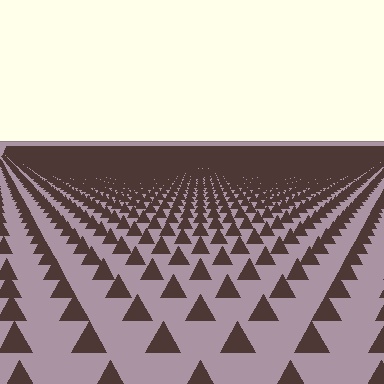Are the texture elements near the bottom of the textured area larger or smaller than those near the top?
Larger. Near the bottom, elements are closer to the viewer and appear at a bigger on-screen size.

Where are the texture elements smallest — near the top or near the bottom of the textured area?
Near the top.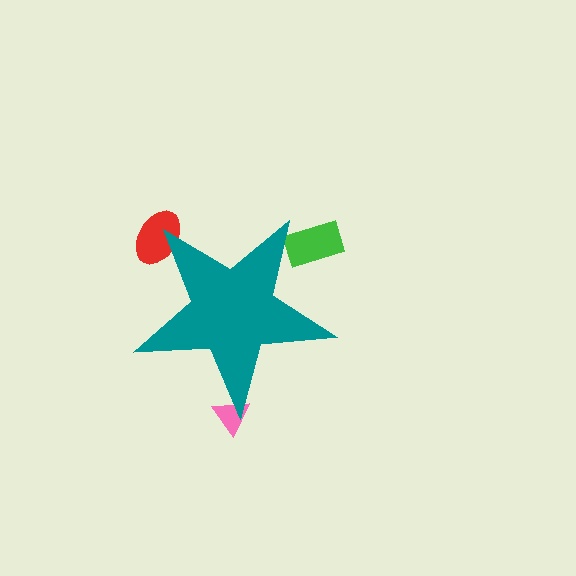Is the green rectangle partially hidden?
Yes, the green rectangle is partially hidden behind the teal star.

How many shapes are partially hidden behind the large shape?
3 shapes are partially hidden.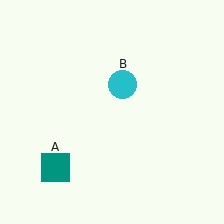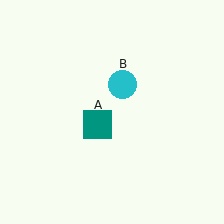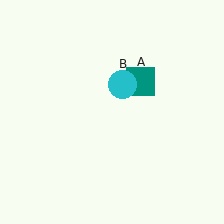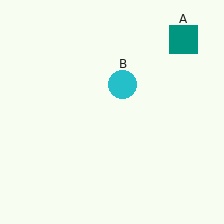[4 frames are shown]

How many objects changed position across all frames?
1 object changed position: teal square (object A).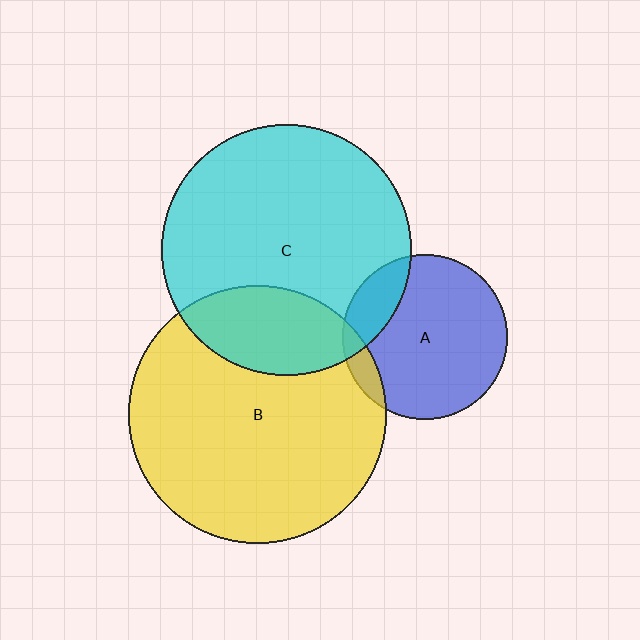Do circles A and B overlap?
Yes.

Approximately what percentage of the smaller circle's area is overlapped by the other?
Approximately 10%.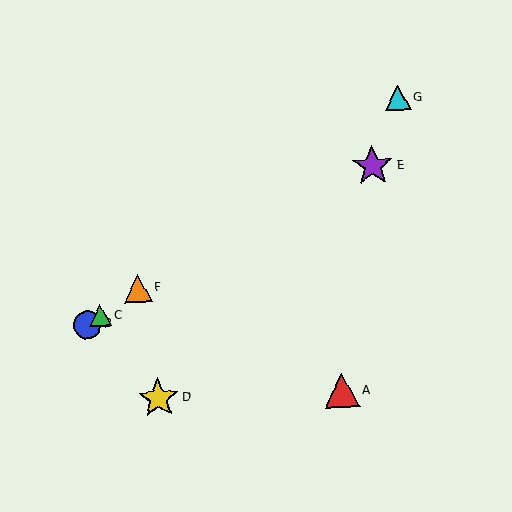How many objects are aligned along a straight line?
4 objects (B, C, F, G) are aligned along a straight line.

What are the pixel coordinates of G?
Object G is at (398, 98).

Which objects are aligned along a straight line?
Objects B, C, F, G are aligned along a straight line.